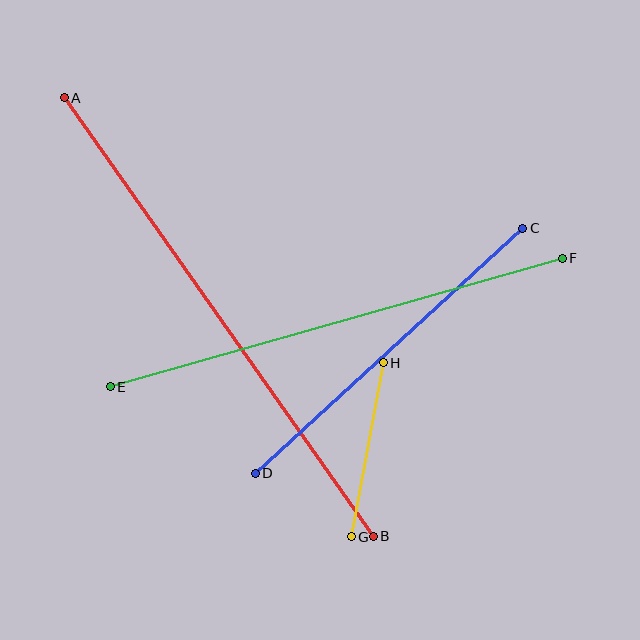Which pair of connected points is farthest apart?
Points A and B are farthest apart.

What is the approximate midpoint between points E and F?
The midpoint is at approximately (336, 322) pixels.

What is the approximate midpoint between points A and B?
The midpoint is at approximately (219, 317) pixels.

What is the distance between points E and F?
The distance is approximately 470 pixels.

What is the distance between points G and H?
The distance is approximately 177 pixels.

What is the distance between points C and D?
The distance is approximately 363 pixels.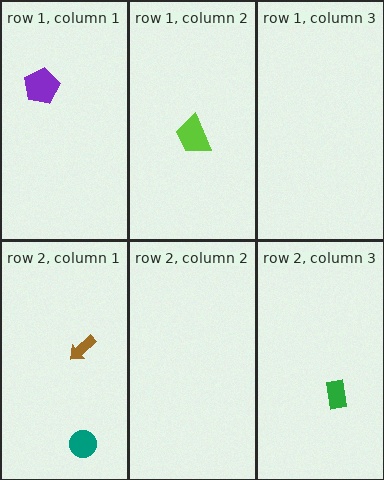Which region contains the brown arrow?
The row 2, column 1 region.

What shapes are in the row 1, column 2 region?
The lime trapezoid.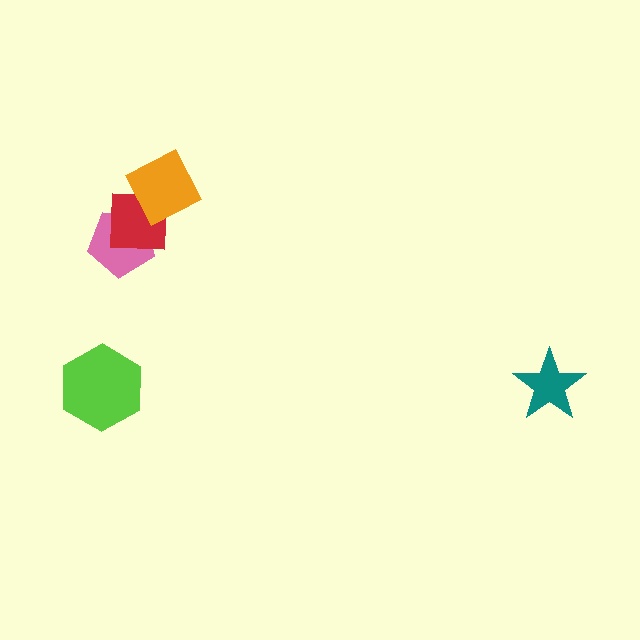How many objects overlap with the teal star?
0 objects overlap with the teal star.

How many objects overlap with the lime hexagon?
0 objects overlap with the lime hexagon.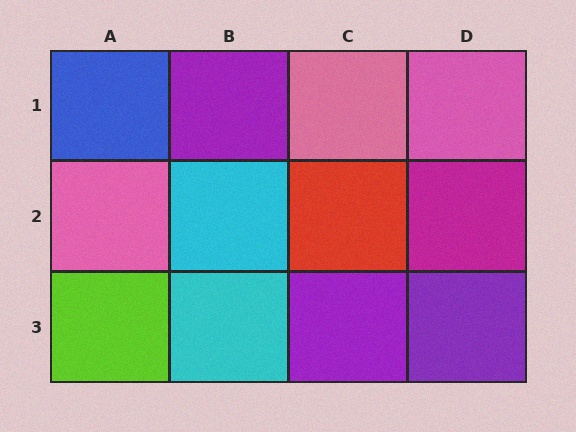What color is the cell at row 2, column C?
Red.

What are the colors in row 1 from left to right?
Blue, purple, pink, pink.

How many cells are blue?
1 cell is blue.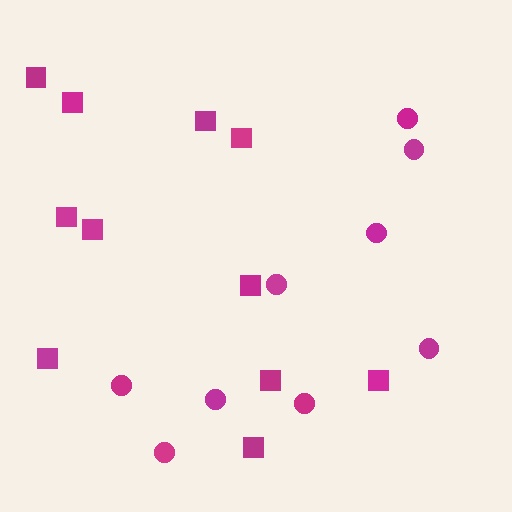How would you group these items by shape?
There are 2 groups: one group of circles (9) and one group of squares (11).